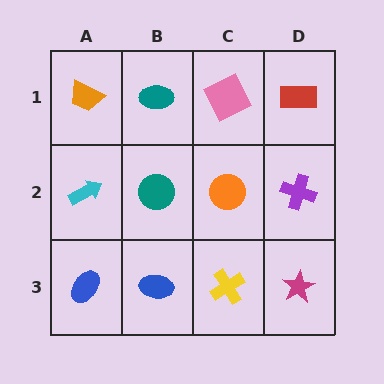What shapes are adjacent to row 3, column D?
A purple cross (row 2, column D), a yellow cross (row 3, column C).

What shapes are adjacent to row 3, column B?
A teal circle (row 2, column B), a blue ellipse (row 3, column A), a yellow cross (row 3, column C).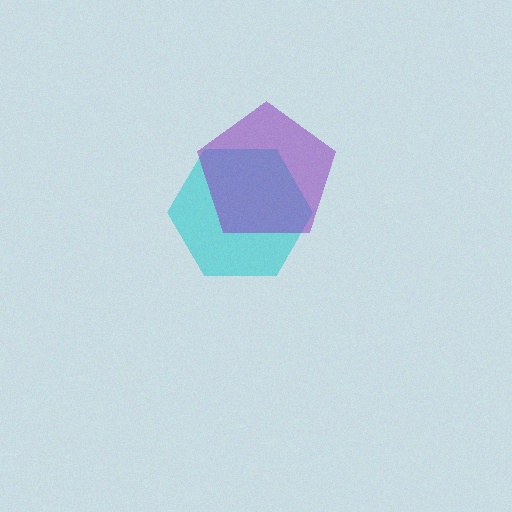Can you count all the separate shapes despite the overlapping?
Yes, there are 2 separate shapes.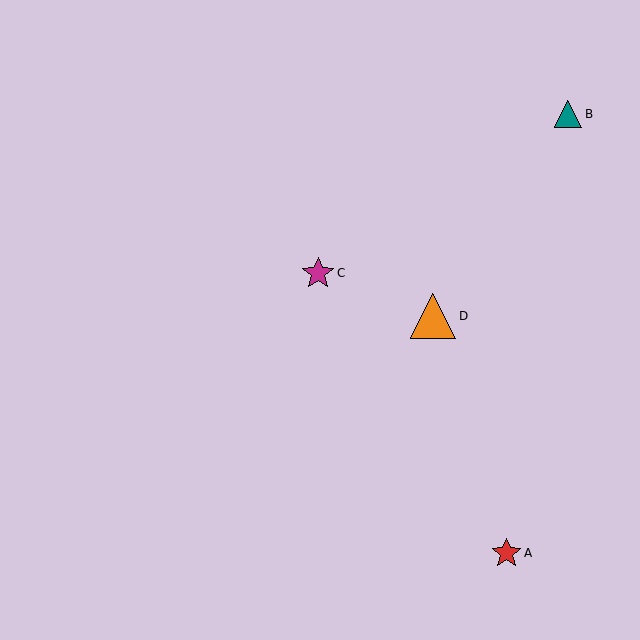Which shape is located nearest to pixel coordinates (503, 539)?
The red star (labeled A) at (507, 553) is nearest to that location.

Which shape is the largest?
The orange triangle (labeled D) is the largest.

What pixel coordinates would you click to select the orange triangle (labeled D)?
Click at (433, 316) to select the orange triangle D.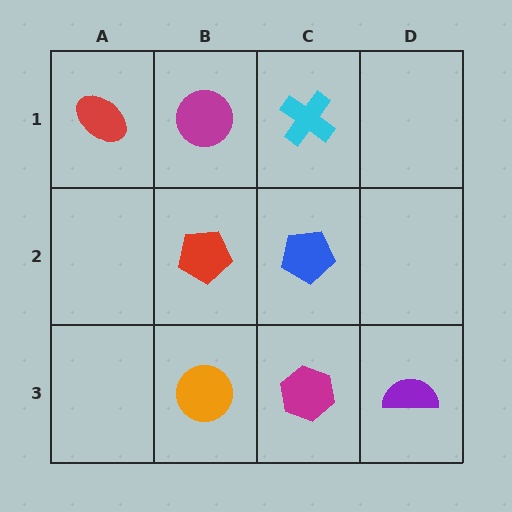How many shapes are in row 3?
3 shapes.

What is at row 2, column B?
A red pentagon.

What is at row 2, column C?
A blue pentagon.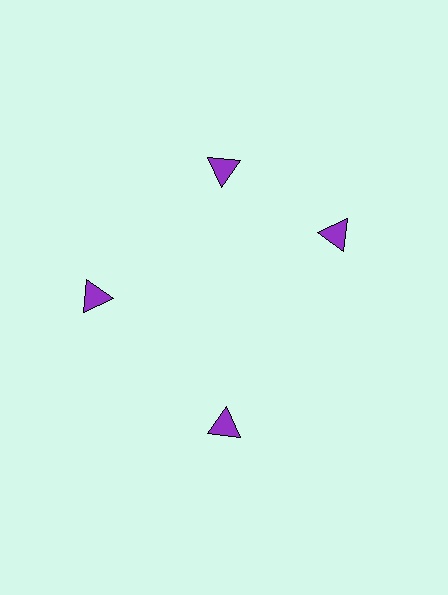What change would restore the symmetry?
The symmetry would be restored by rotating it back into even spacing with its neighbors so that all 4 triangles sit at equal angles and equal distance from the center.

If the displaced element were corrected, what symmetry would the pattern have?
It would have 4-fold rotational symmetry — the pattern would map onto itself every 90 degrees.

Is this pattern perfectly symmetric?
No. The 4 purple triangles are arranged in a ring, but one element near the 3 o'clock position is rotated out of alignment along the ring, breaking the 4-fold rotational symmetry.